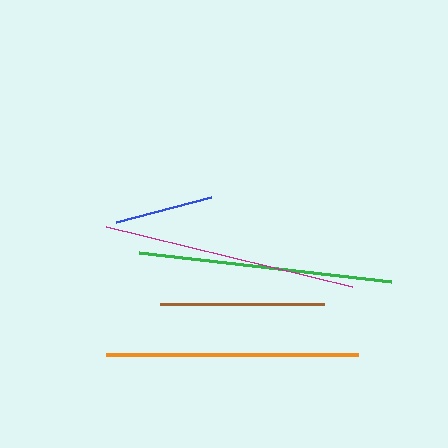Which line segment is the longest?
The magenta line is the longest at approximately 254 pixels.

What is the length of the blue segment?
The blue segment is approximately 98 pixels long.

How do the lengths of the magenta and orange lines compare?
The magenta and orange lines are approximately the same length.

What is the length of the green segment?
The green segment is approximately 254 pixels long.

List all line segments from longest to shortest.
From longest to shortest: magenta, green, orange, brown, blue.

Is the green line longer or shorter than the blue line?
The green line is longer than the blue line.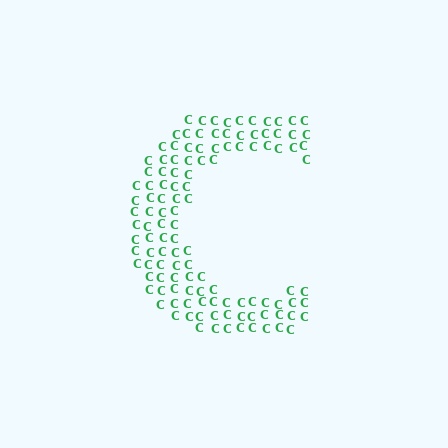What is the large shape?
The large shape is the letter C.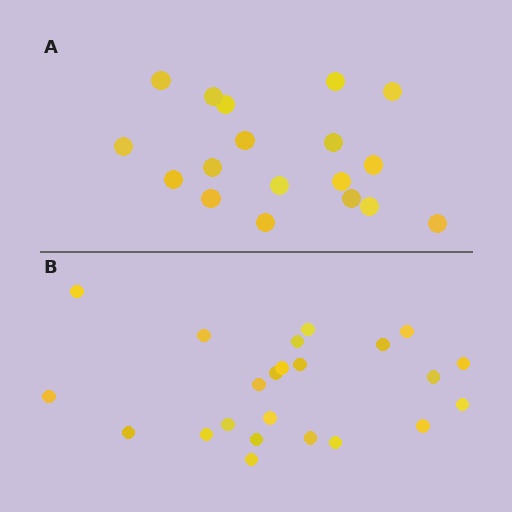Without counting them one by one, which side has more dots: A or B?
Region B (the bottom region) has more dots.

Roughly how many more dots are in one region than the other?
Region B has about 5 more dots than region A.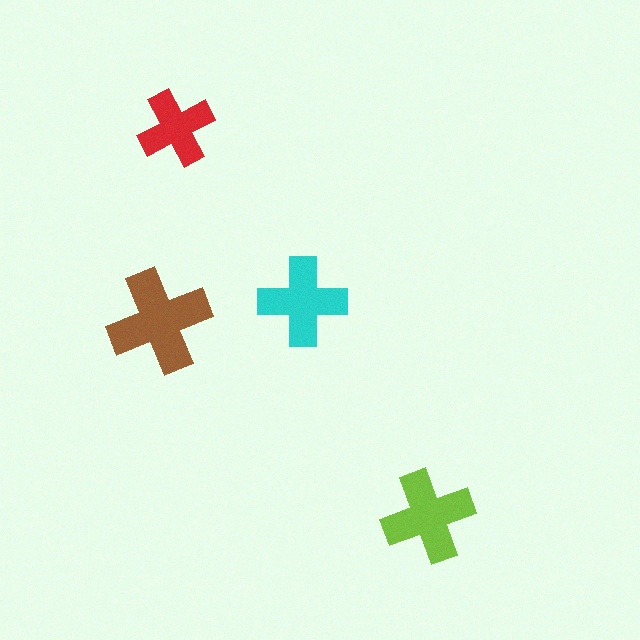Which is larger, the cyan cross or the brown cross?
The brown one.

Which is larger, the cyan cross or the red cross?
The cyan one.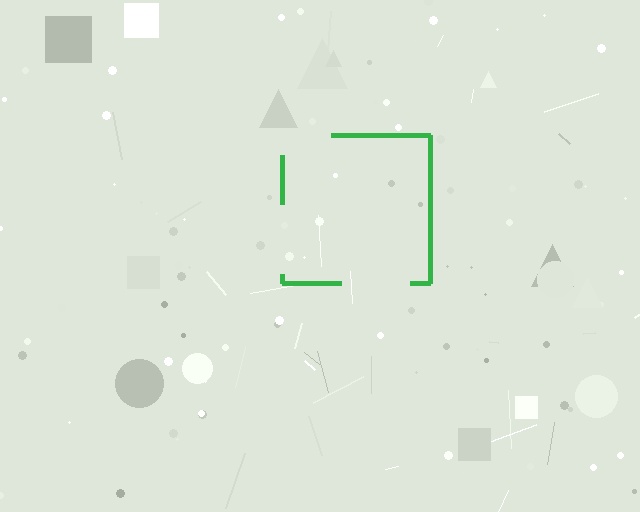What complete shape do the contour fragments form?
The contour fragments form a square.